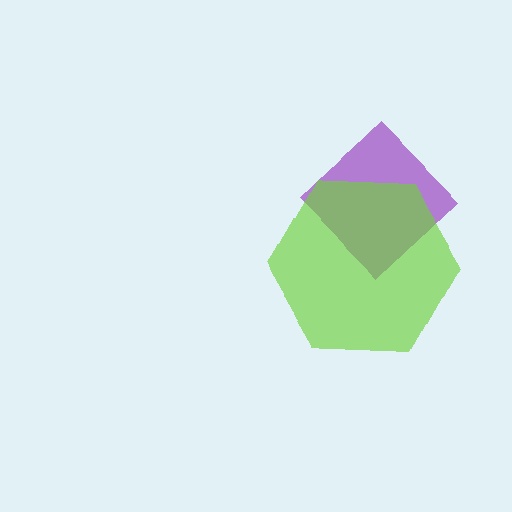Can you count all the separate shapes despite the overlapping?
Yes, there are 2 separate shapes.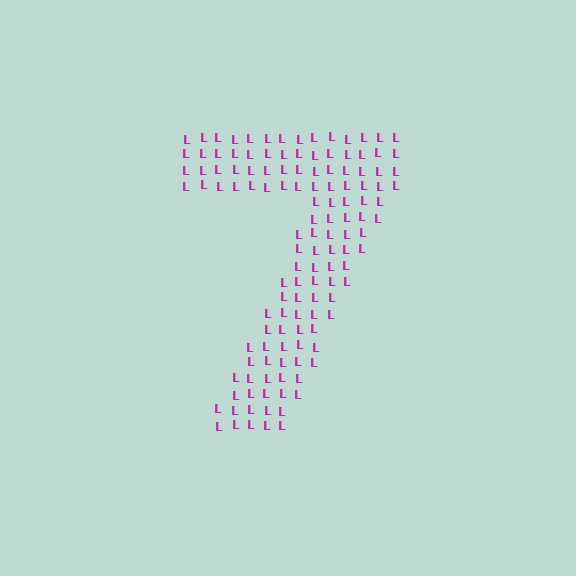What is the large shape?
The large shape is the digit 7.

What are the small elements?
The small elements are letter L's.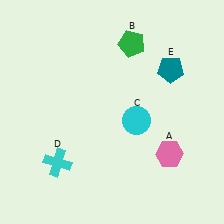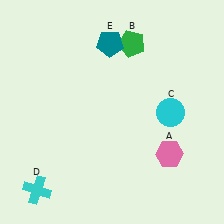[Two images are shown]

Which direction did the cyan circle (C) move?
The cyan circle (C) moved right.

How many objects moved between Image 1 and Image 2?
3 objects moved between the two images.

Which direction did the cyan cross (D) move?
The cyan cross (D) moved down.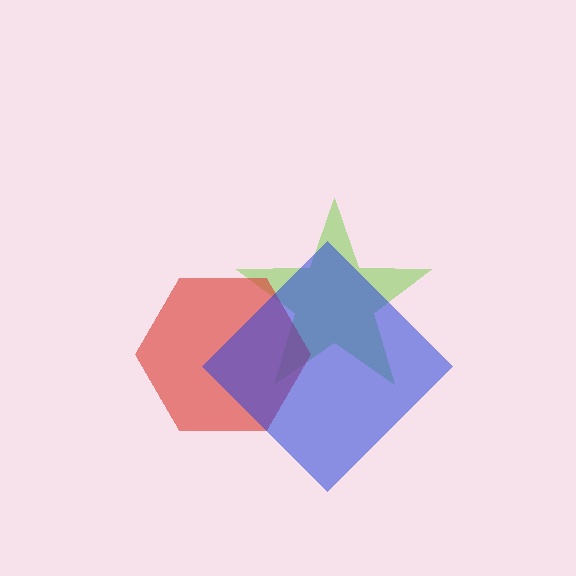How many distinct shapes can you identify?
There are 3 distinct shapes: a lime star, a red hexagon, a blue diamond.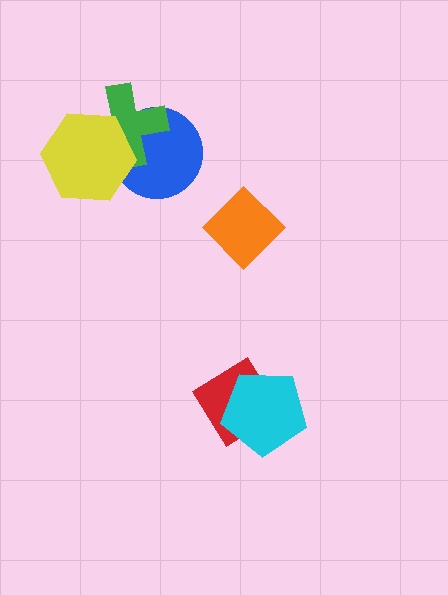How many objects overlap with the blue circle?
2 objects overlap with the blue circle.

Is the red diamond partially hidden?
Yes, it is partially covered by another shape.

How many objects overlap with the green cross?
2 objects overlap with the green cross.